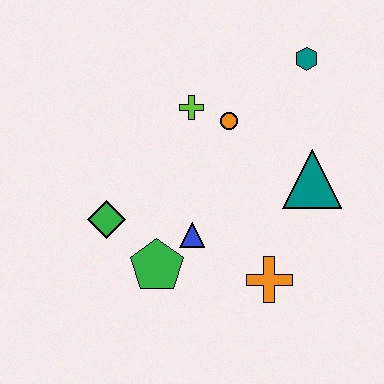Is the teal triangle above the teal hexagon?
No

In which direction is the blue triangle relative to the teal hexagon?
The blue triangle is below the teal hexagon.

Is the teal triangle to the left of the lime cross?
No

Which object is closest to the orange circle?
The lime cross is closest to the orange circle.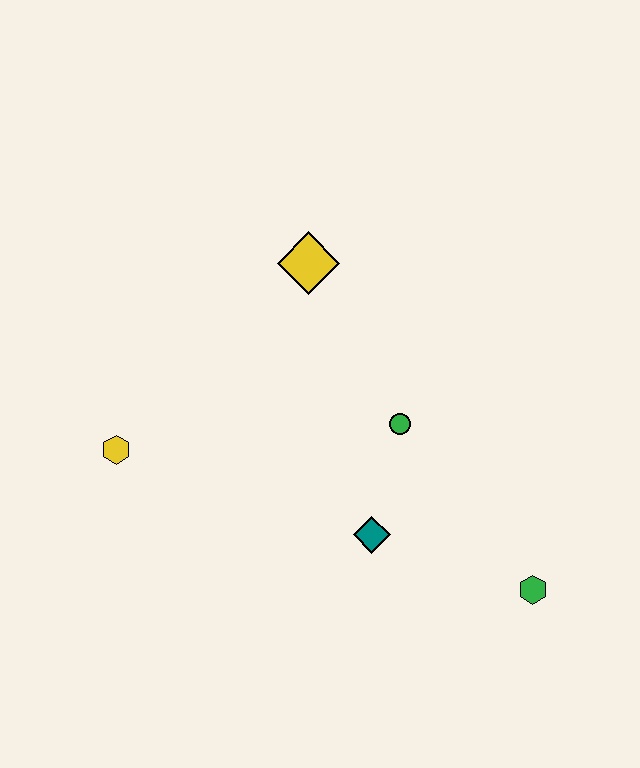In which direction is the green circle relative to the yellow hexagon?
The green circle is to the right of the yellow hexagon.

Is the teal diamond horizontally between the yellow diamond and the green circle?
Yes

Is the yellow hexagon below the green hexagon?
No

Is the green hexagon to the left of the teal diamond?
No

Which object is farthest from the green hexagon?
The yellow hexagon is farthest from the green hexagon.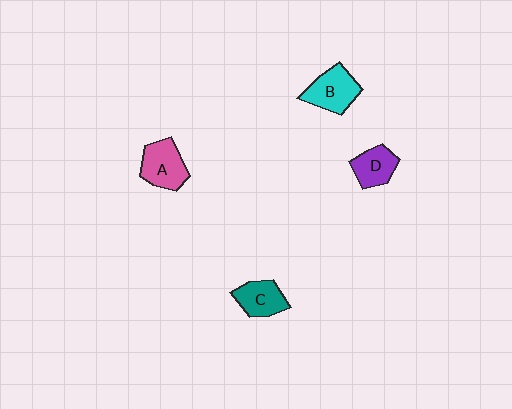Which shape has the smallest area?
Shape D (purple).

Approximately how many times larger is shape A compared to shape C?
Approximately 1.2 times.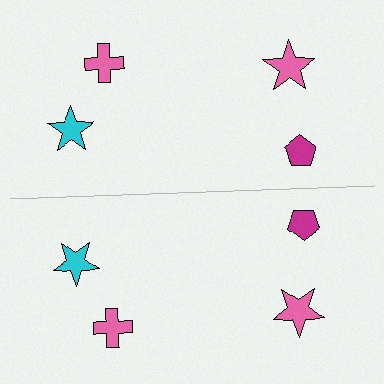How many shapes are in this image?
There are 8 shapes in this image.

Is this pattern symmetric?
Yes, this pattern has bilateral (reflection) symmetry.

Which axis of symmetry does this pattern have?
The pattern has a horizontal axis of symmetry running through the center of the image.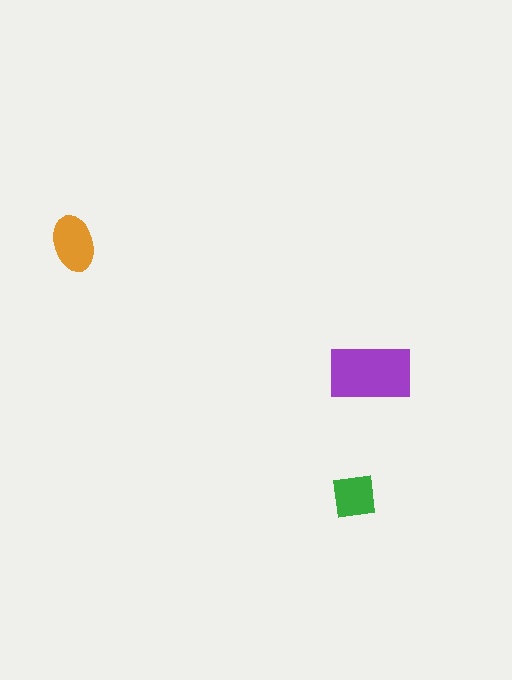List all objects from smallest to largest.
The green square, the orange ellipse, the purple rectangle.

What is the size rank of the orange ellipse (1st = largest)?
2nd.